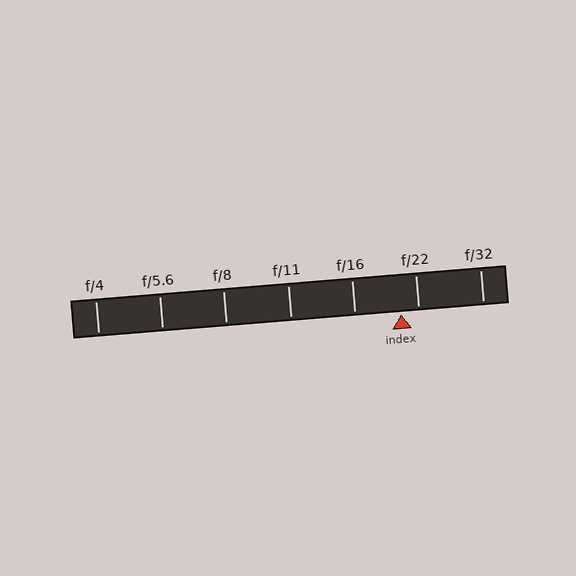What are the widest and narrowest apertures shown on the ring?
The widest aperture shown is f/4 and the narrowest is f/32.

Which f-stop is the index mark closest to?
The index mark is closest to f/22.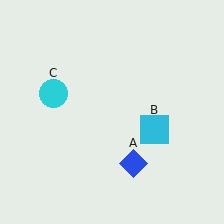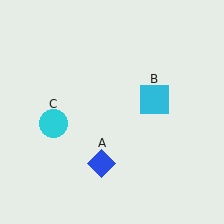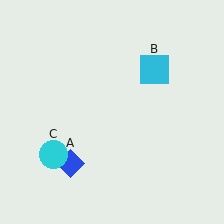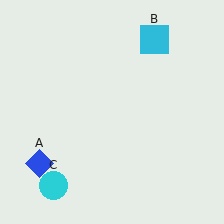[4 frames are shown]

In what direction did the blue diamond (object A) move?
The blue diamond (object A) moved left.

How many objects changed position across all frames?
3 objects changed position: blue diamond (object A), cyan square (object B), cyan circle (object C).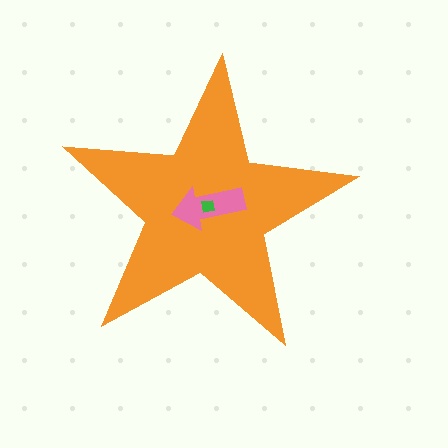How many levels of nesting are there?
3.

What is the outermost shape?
The orange star.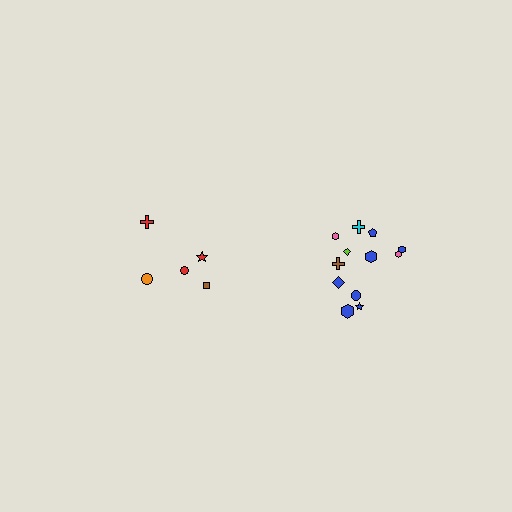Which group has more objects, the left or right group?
The right group.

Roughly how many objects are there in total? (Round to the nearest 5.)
Roughly 15 objects in total.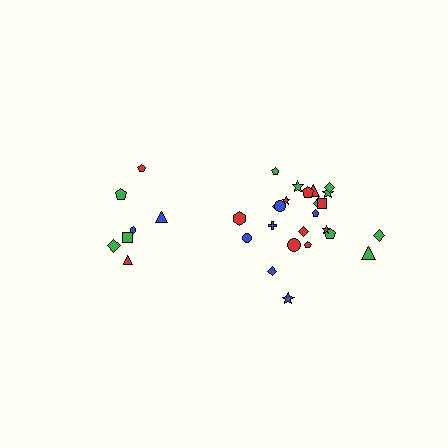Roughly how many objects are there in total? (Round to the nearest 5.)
Roughly 30 objects in total.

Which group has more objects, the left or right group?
The right group.